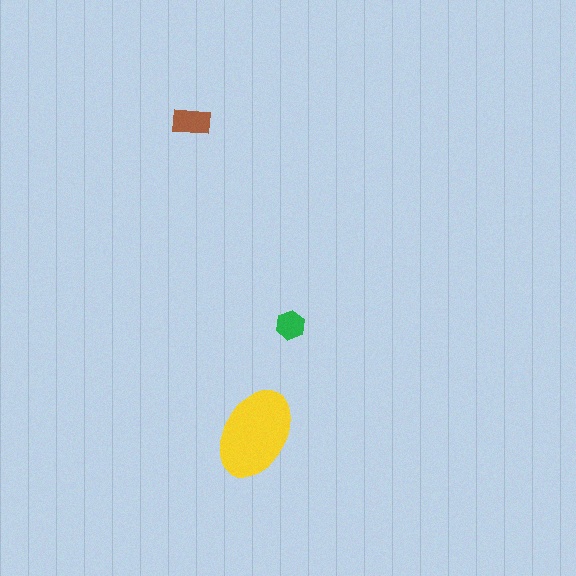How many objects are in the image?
There are 3 objects in the image.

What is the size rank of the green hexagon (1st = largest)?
3rd.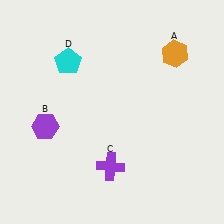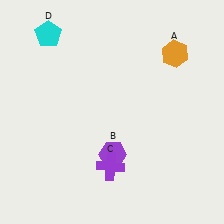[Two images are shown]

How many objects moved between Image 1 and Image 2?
2 objects moved between the two images.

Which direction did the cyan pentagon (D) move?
The cyan pentagon (D) moved up.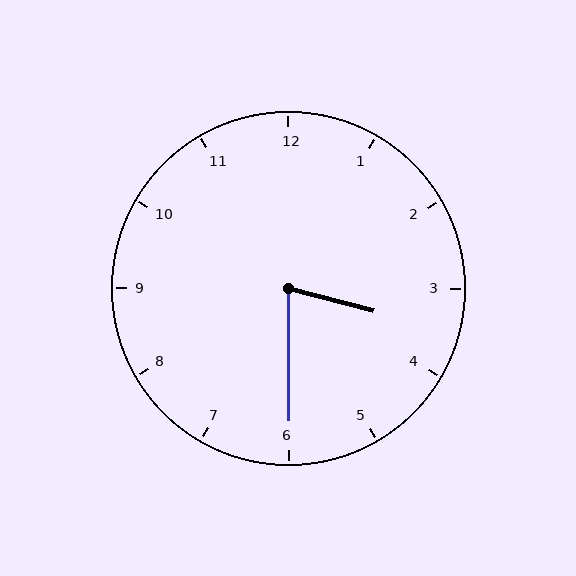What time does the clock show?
3:30.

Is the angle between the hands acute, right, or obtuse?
It is acute.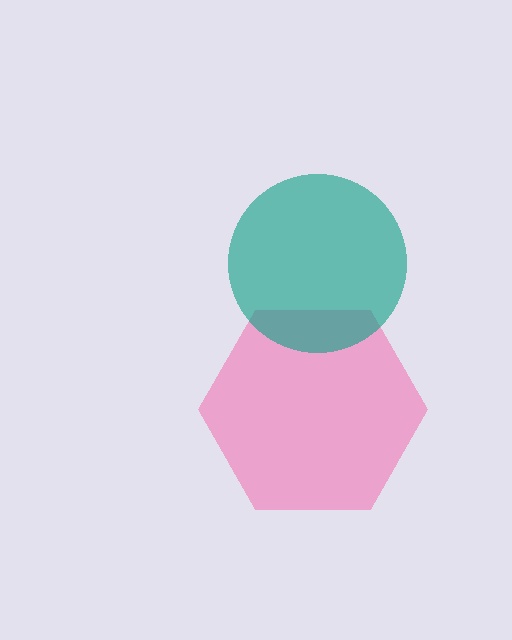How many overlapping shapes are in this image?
There are 2 overlapping shapes in the image.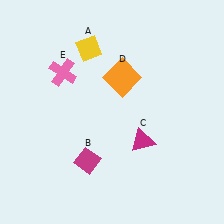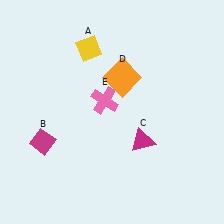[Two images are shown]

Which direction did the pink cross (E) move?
The pink cross (E) moved right.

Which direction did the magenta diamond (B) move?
The magenta diamond (B) moved left.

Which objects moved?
The objects that moved are: the magenta diamond (B), the pink cross (E).